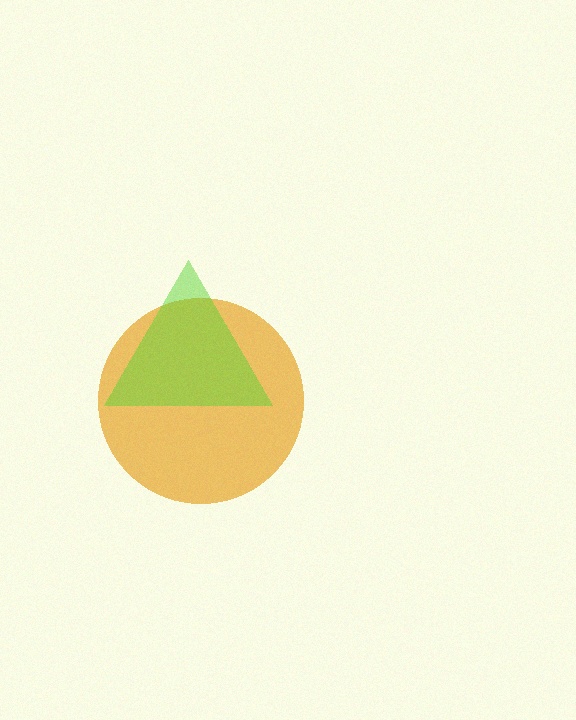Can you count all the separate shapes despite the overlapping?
Yes, there are 2 separate shapes.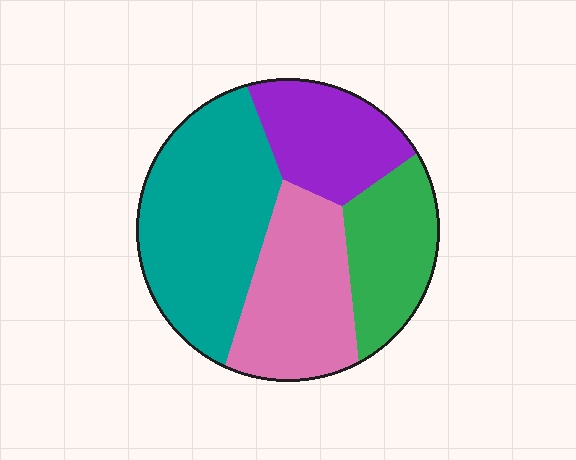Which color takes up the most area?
Teal, at roughly 35%.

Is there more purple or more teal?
Teal.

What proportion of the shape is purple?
Purple takes up less than a quarter of the shape.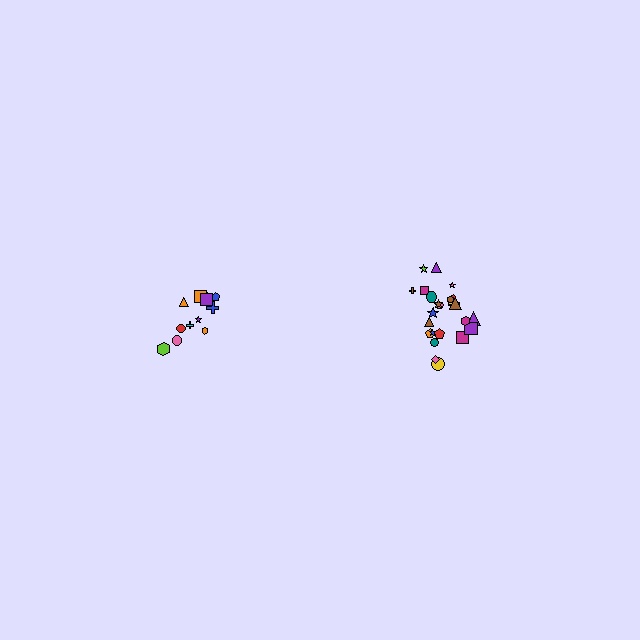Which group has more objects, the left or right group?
The right group.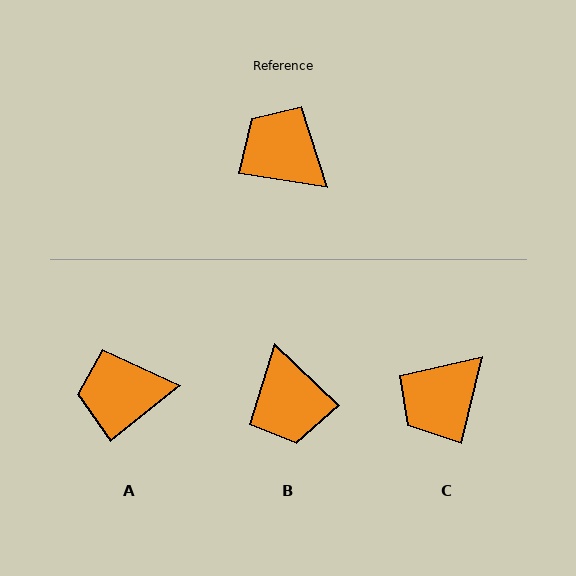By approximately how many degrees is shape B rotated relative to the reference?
Approximately 145 degrees counter-clockwise.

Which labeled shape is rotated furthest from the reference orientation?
B, about 145 degrees away.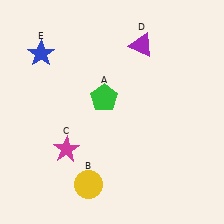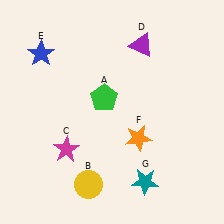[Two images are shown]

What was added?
An orange star (F), a teal star (G) were added in Image 2.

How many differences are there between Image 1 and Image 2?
There are 2 differences between the two images.